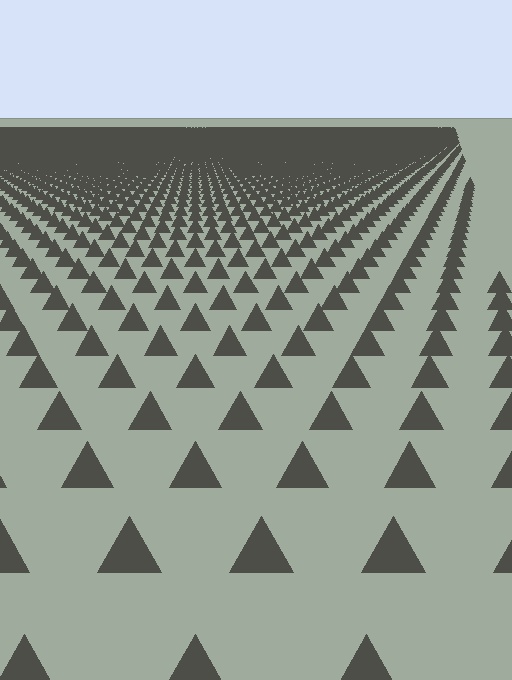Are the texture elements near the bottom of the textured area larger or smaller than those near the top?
Larger. Near the bottom, elements are closer to the viewer and appear at a bigger on-screen size.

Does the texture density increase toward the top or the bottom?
Density increases toward the top.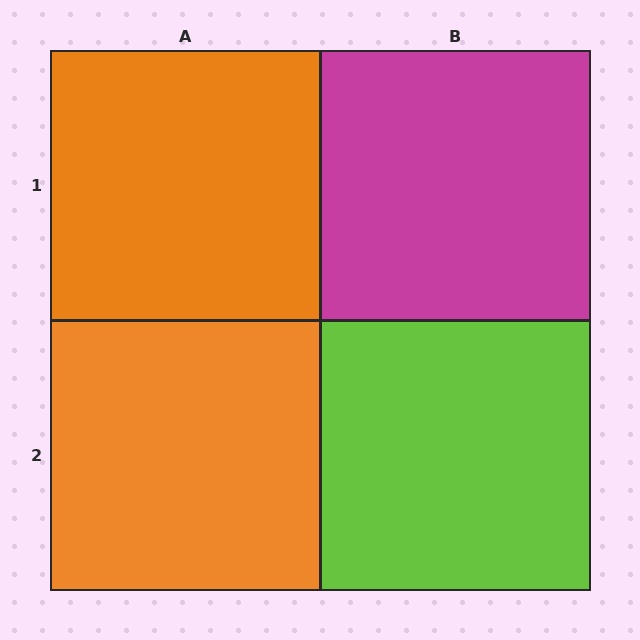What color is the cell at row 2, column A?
Orange.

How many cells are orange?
2 cells are orange.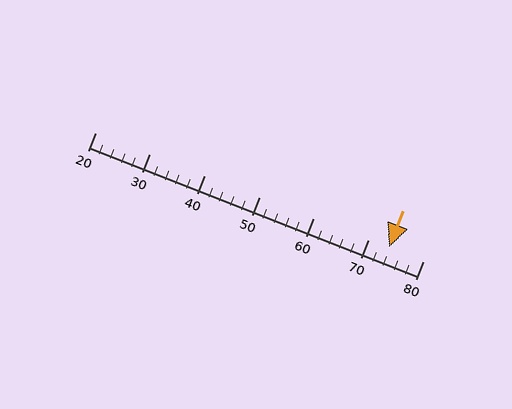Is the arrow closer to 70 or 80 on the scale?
The arrow is closer to 70.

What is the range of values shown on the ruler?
The ruler shows values from 20 to 80.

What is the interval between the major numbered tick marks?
The major tick marks are spaced 10 units apart.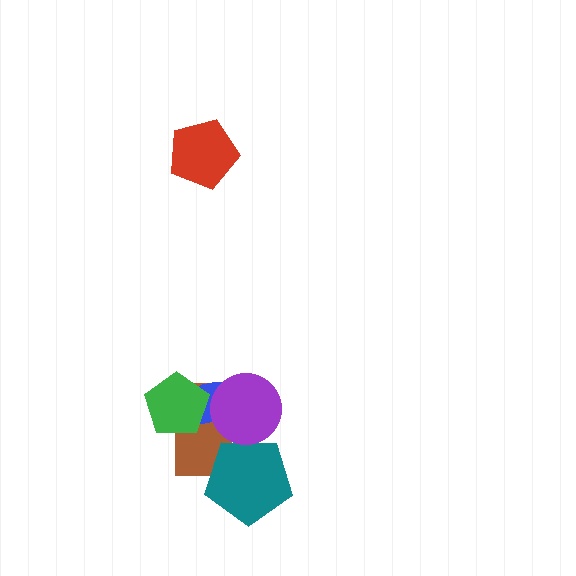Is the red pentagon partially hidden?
No, no other shape covers it.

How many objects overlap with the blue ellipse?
3 objects overlap with the blue ellipse.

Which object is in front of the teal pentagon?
The purple circle is in front of the teal pentagon.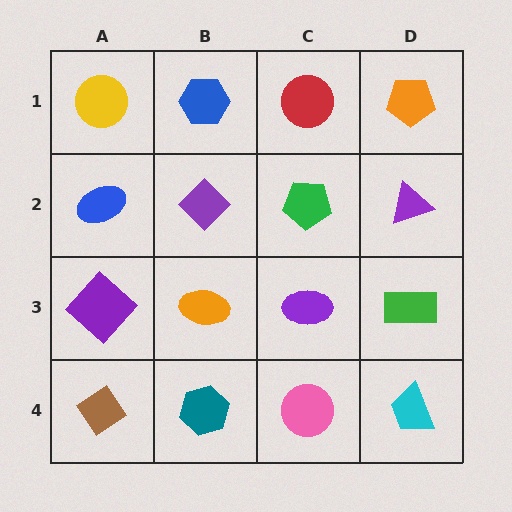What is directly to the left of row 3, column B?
A purple diamond.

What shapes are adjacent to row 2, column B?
A blue hexagon (row 1, column B), an orange ellipse (row 3, column B), a blue ellipse (row 2, column A), a green pentagon (row 2, column C).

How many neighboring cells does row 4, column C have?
3.